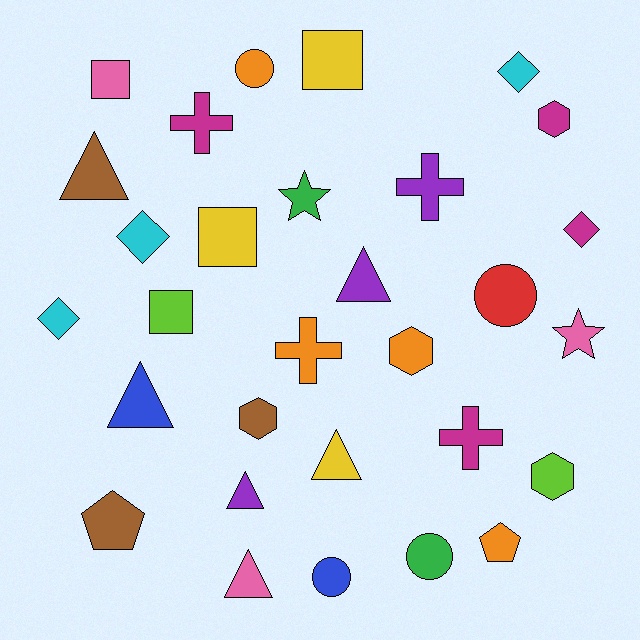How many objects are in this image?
There are 30 objects.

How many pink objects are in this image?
There are 3 pink objects.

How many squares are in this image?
There are 4 squares.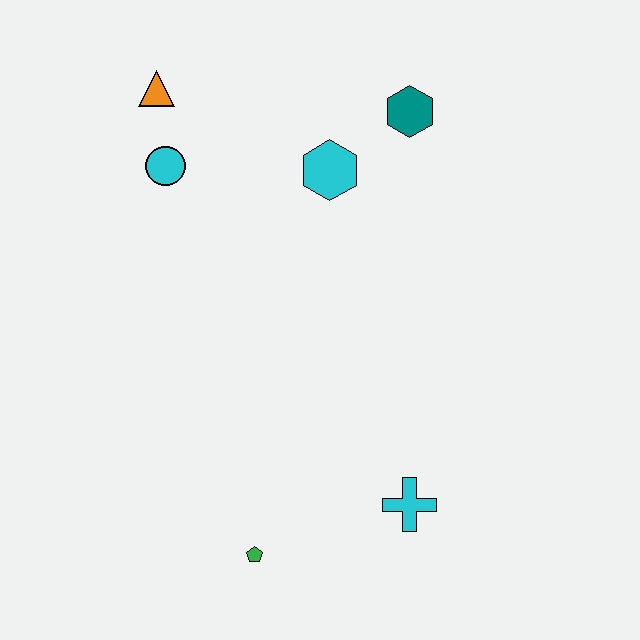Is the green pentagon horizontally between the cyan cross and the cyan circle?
Yes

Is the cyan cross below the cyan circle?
Yes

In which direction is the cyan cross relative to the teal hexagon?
The cyan cross is below the teal hexagon.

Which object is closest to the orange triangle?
The cyan circle is closest to the orange triangle.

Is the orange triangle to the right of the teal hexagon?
No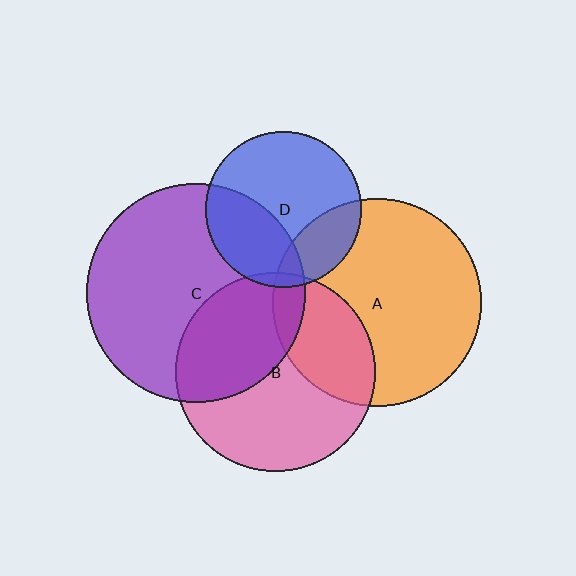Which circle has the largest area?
Circle C (purple).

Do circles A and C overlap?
Yes.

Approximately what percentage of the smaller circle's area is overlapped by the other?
Approximately 10%.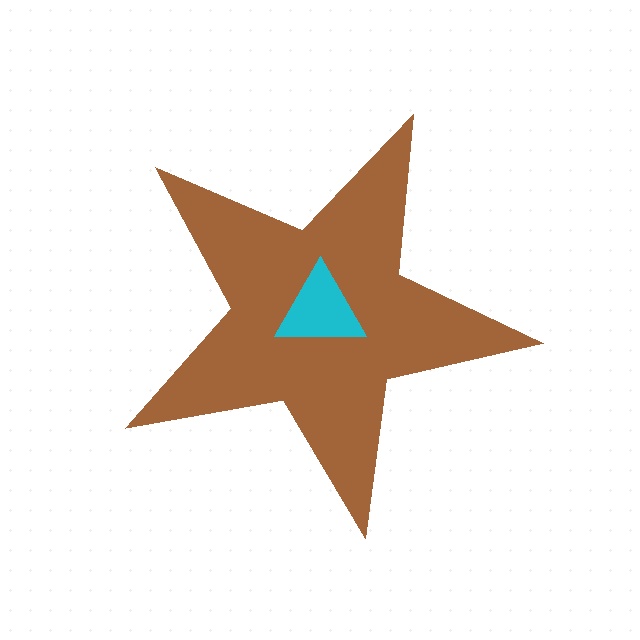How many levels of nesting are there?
2.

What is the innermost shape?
The cyan triangle.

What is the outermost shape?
The brown star.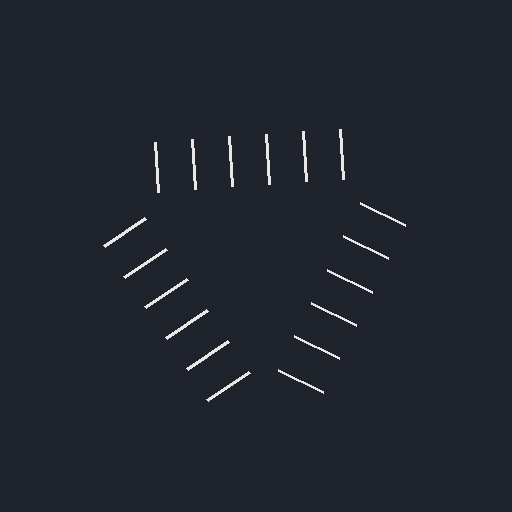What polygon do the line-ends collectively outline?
An illusory triangle — the line segments terminate on its edges but no continuous stroke is drawn.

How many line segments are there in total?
18 — 6 along each of the 3 edges.